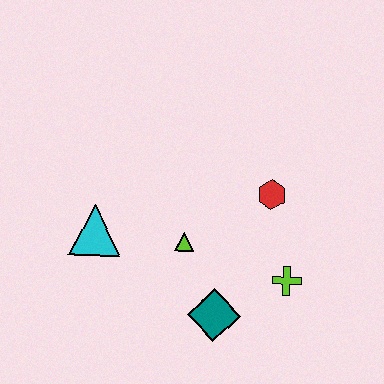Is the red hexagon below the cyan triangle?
No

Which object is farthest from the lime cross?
The cyan triangle is farthest from the lime cross.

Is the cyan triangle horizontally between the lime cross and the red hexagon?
No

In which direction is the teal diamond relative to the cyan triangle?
The teal diamond is to the right of the cyan triangle.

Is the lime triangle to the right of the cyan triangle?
Yes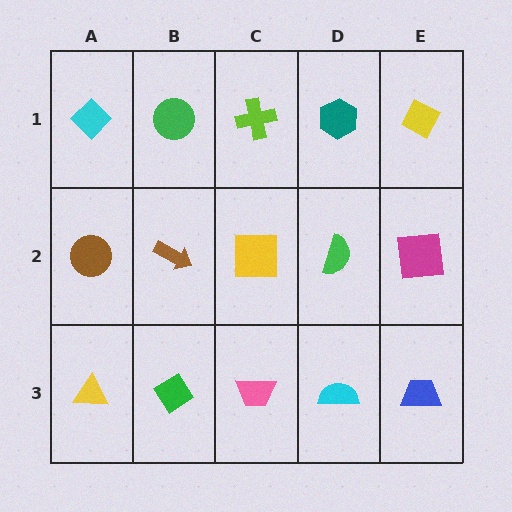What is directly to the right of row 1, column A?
A green circle.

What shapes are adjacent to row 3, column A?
A brown circle (row 2, column A), a green diamond (row 3, column B).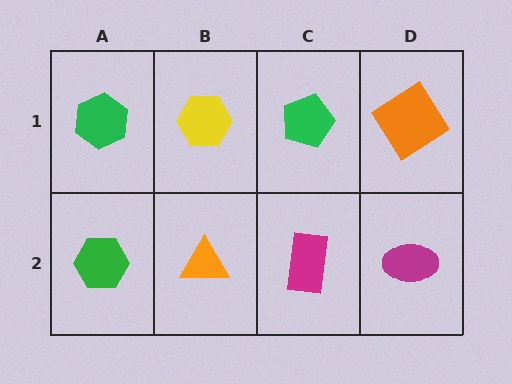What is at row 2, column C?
A magenta rectangle.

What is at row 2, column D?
A magenta ellipse.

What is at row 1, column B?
A yellow hexagon.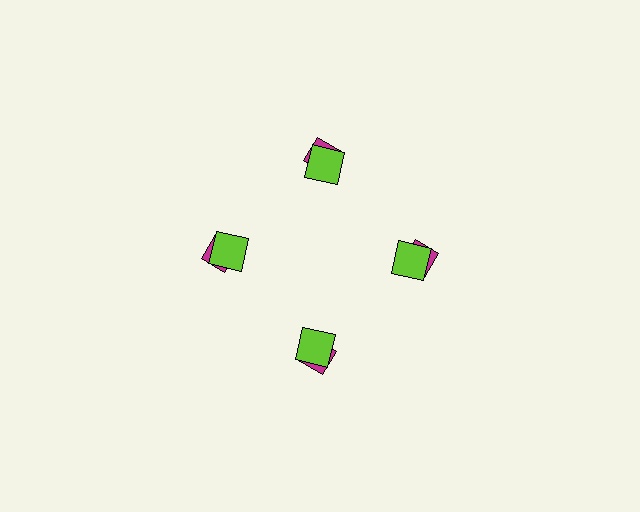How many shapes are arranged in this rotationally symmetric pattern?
There are 8 shapes, arranged in 4 groups of 2.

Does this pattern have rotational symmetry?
Yes, this pattern has 4-fold rotational symmetry. It looks the same after rotating 90 degrees around the center.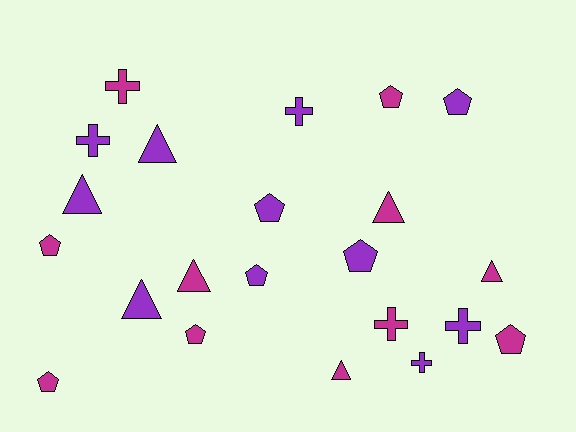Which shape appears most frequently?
Pentagon, with 9 objects.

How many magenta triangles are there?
There are 4 magenta triangles.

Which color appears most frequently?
Magenta, with 11 objects.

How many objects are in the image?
There are 22 objects.